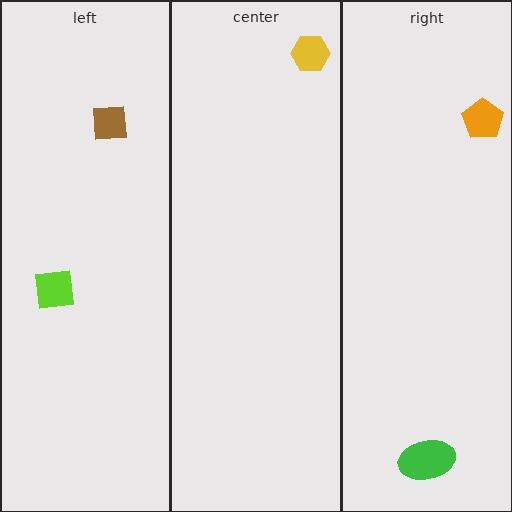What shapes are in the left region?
The brown square, the lime square.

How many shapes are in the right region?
2.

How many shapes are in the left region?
2.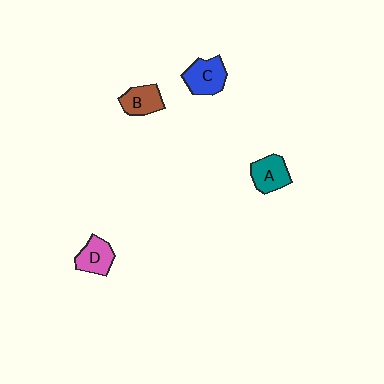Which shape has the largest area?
Shape C (blue).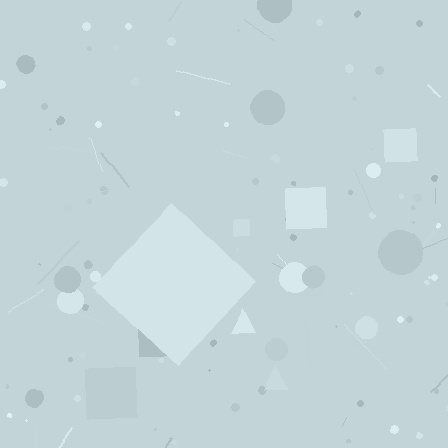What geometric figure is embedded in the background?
A diamond is embedded in the background.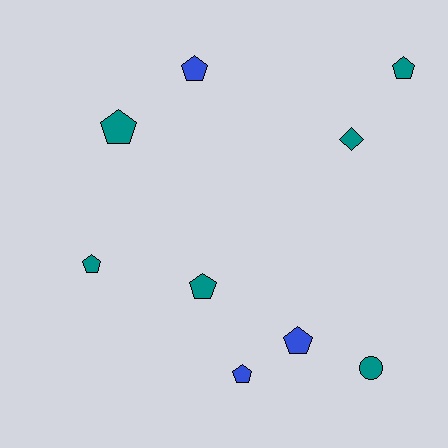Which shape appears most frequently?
Pentagon, with 7 objects.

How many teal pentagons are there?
There are 4 teal pentagons.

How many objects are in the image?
There are 9 objects.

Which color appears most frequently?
Teal, with 6 objects.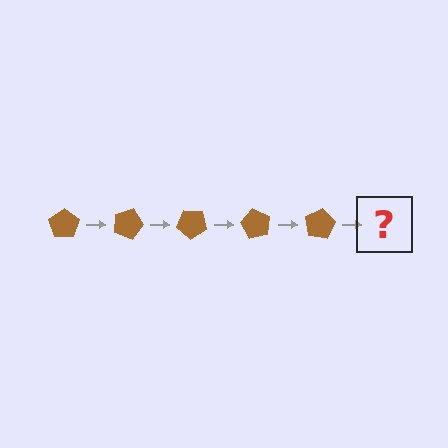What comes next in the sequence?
The next element should be a brown pentagon rotated 100 degrees.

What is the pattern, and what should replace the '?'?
The pattern is that the pentagon rotates 20 degrees each step. The '?' should be a brown pentagon rotated 100 degrees.